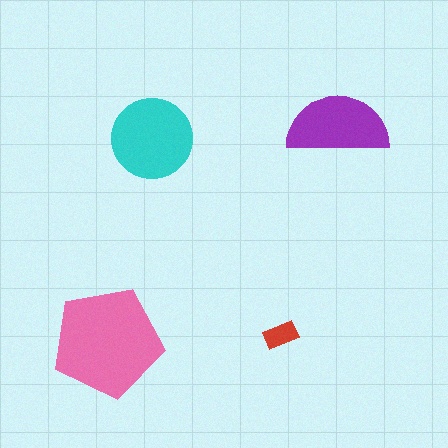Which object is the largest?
The pink pentagon.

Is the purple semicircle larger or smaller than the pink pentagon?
Smaller.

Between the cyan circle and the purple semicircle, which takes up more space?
The cyan circle.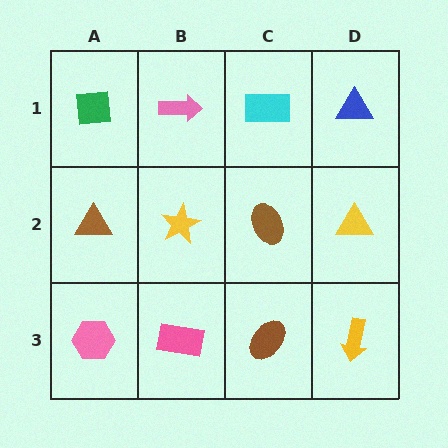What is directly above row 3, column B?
A yellow star.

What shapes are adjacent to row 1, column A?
A brown triangle (row 2, column A), a pink arrow (row 1, column B).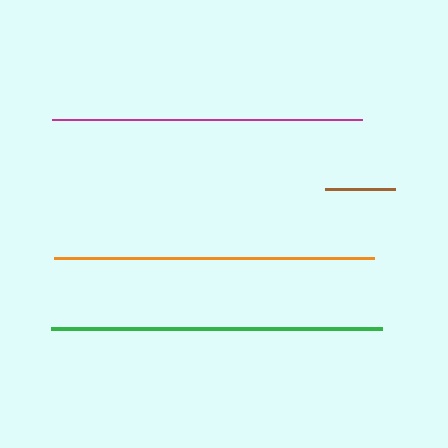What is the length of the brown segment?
The brown segment is approximately 70 pixels long.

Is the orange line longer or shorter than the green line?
The green line is longer than the orange line.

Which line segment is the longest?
The green line is the longest at approximately 331 pixels.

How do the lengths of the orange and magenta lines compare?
The orange and magenta lines are approximately the same length.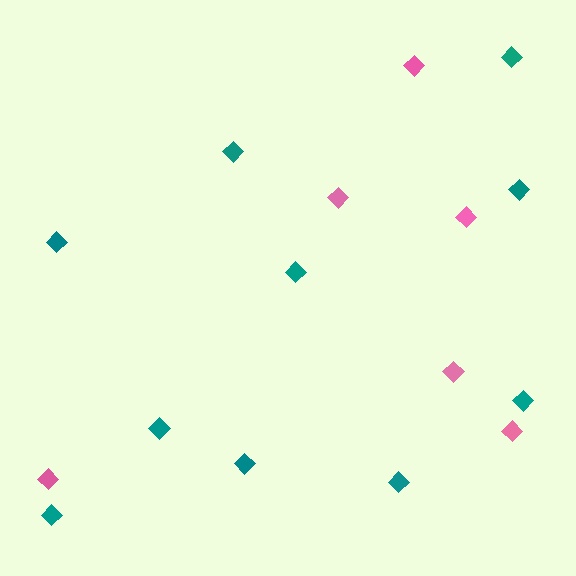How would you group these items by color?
There are 2 groups: one group of teal diamonds (10) and one group of pink diamonds (6).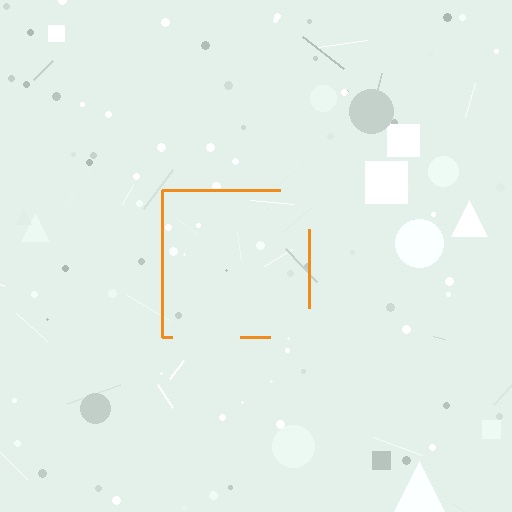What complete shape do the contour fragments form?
The contour fragments form a square.